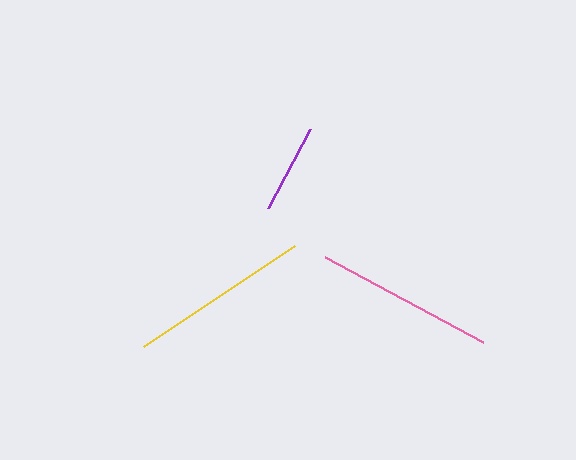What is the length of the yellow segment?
The yellow segment is approximately 182 pixels long.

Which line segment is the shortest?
The purple line is the shortest at approximately 90 pixels.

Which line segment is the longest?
The yellow line is the longest at approximately 182 pixels.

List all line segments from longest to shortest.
From longest to shortest: yellow, pink, purple.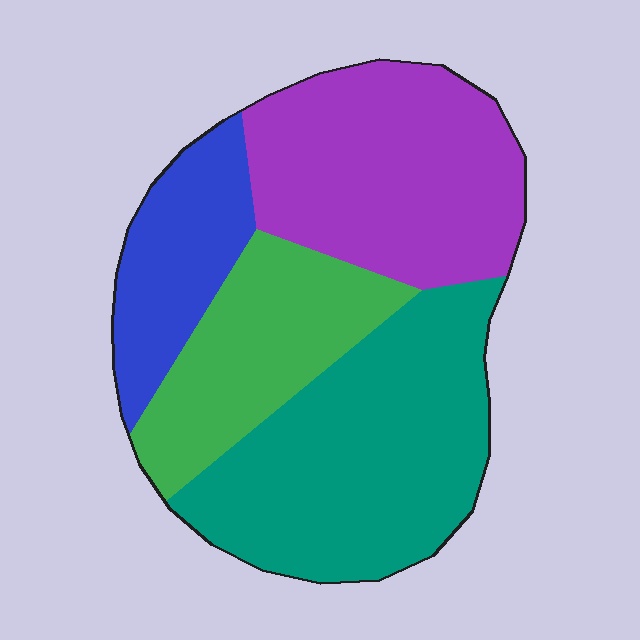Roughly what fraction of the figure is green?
Green takes up about one fifth (1/5) of the figure.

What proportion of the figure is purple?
Purple covers 30% of the figure.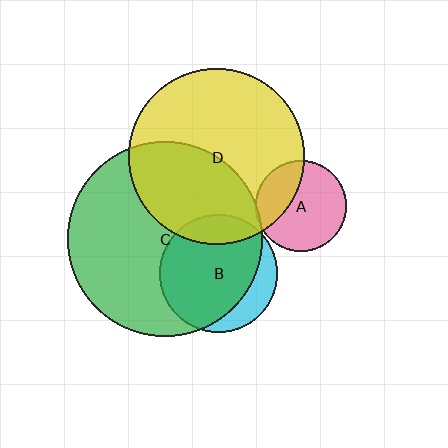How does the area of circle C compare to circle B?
Approximately 2.7 times.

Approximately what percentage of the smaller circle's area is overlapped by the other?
Approximately 15%.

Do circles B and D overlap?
Yes.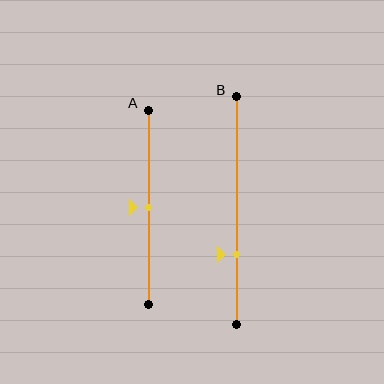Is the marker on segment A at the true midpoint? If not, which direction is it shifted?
Yes, the marker on segment A is at the true midpoint.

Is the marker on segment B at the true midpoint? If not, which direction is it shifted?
No, the marker on segment B is shifted downward by about 19% of the segment length.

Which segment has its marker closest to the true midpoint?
Segment A has its marker closest to the true midpoint.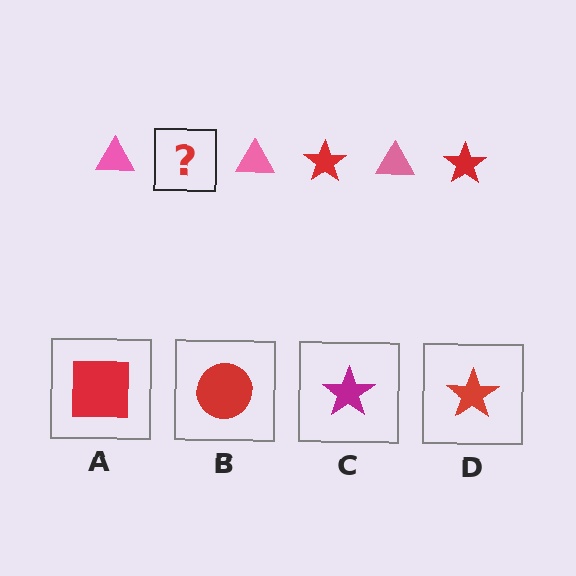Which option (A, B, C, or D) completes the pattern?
D.